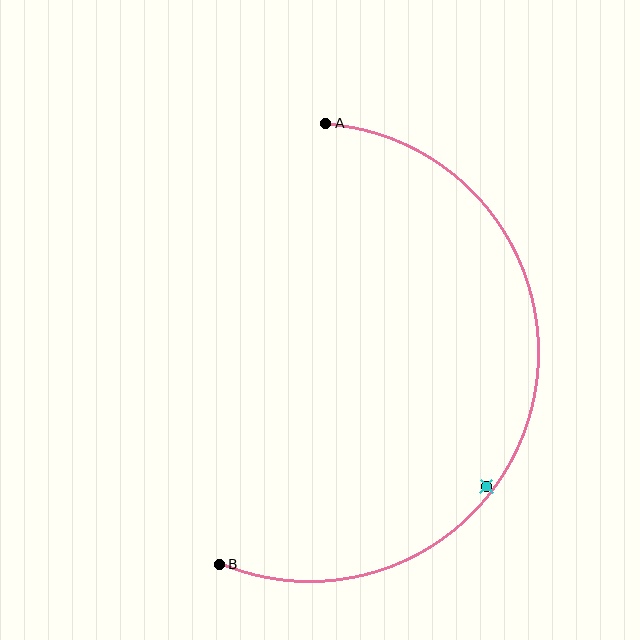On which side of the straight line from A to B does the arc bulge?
The arc bulges to the right of the straight line connecting A and B.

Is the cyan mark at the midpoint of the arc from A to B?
No — the cyan mark does not lie on the arc at all. It sits slightly inside the curve.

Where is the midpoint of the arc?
The arc midpoint is the point on the curve farthest from the straight line joining A and B. It sits to the right of that line.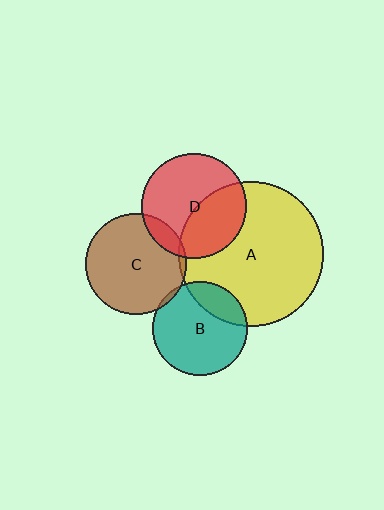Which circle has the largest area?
Circle A (yellow).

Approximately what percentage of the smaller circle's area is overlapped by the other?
Approximately 40%.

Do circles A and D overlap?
Yes.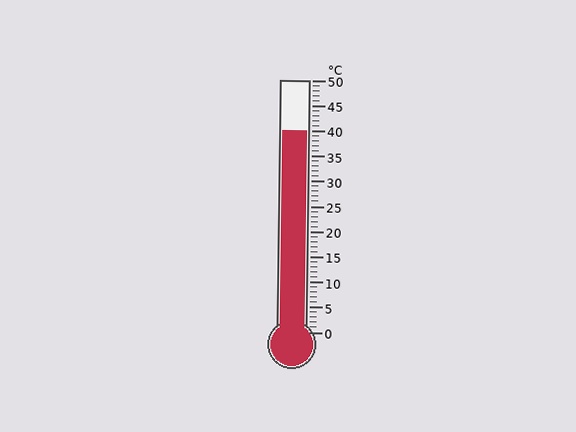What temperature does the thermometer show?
The thermometer shows approximately 40°C.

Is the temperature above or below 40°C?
The temperature is at 40°C.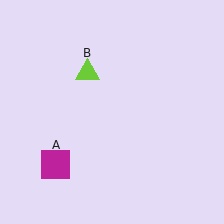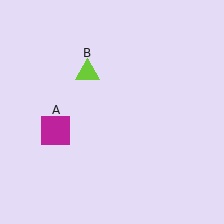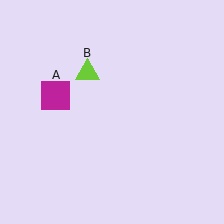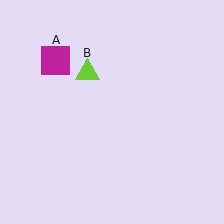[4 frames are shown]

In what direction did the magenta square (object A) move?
The magenta square (object A) moved up.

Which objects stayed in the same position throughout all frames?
Lime triangle (object B) remained stationary.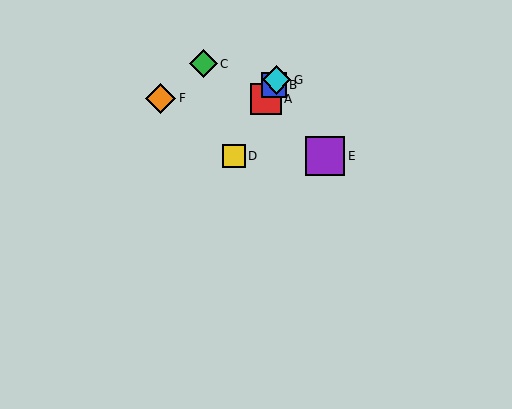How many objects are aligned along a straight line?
4 objects (A, B, D, G) are aligned along a straight line.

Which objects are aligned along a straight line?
Objects A, B, D, G are aligned along a straight line.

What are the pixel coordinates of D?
Object D is at (234, 156).